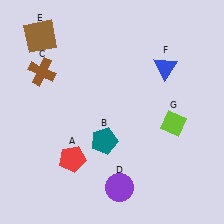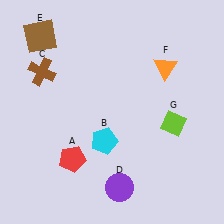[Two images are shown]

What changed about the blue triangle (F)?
In Image 1, F is blue. In Image 2, it changed to orange.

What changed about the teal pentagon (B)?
In Image 1, B is teal. In Image 2, it changed to cyan.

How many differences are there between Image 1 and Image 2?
There are 2 differences between the two images.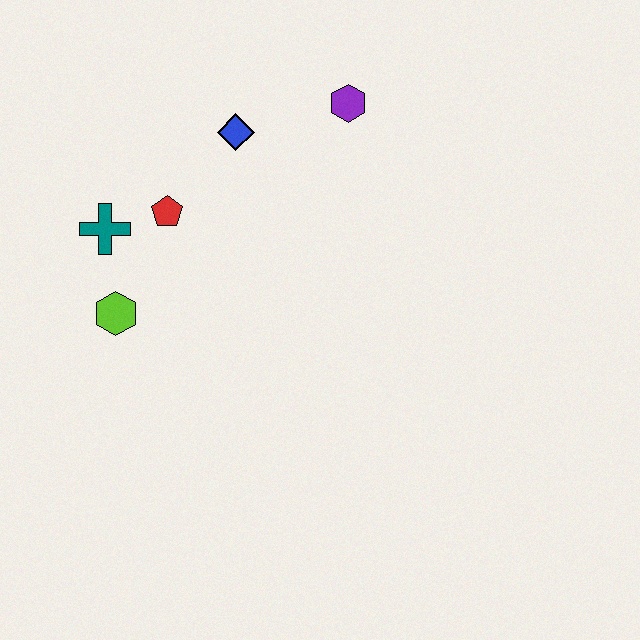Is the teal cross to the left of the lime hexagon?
Yes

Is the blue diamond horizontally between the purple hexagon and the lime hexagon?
Yes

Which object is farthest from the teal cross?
The purple hexagon is farthest from the teal cross.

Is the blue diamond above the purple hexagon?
No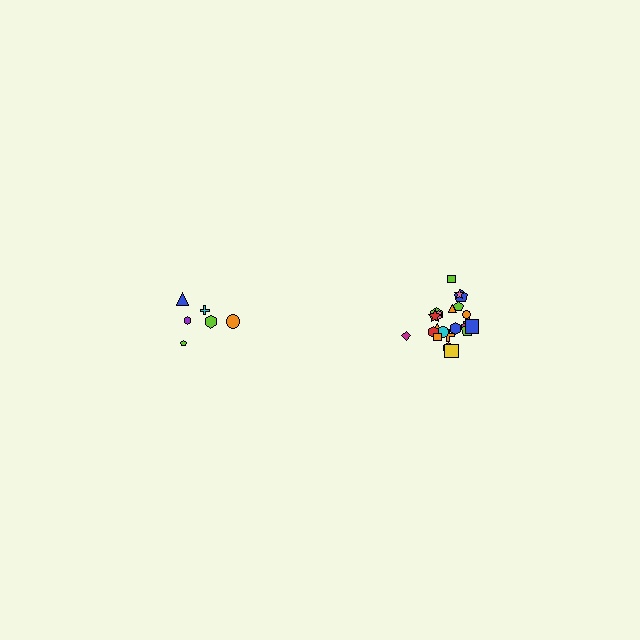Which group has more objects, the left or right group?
The right group.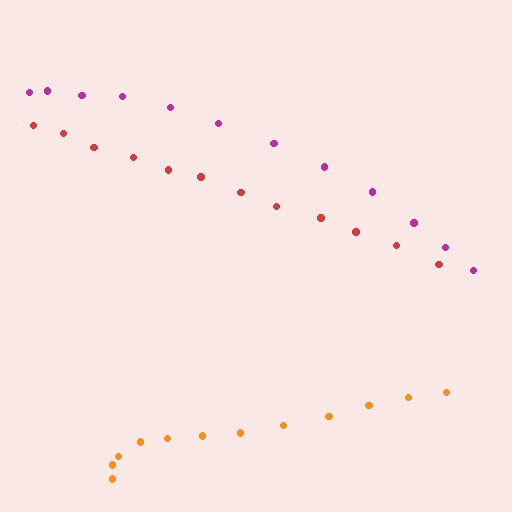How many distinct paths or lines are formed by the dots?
There are 3 distinct paths.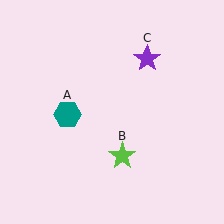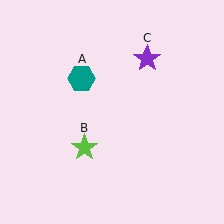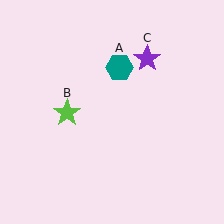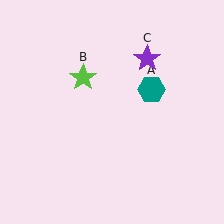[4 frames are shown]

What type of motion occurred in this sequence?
The teal hexagon (object A), lime star (object B) rotated clockwise around the center of the scene.